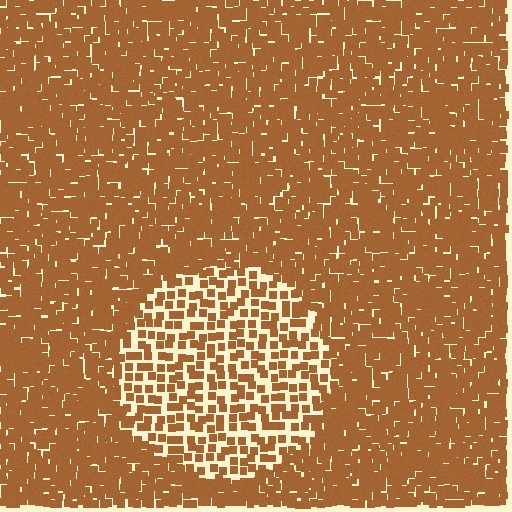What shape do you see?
I see a circle.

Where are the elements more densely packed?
The elements are more densely packed outside the circle boundary.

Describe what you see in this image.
The image contains small brown elements arranged at two different densities. A circle-shaped region is visible where the elements are less densely packed than the surrounding area.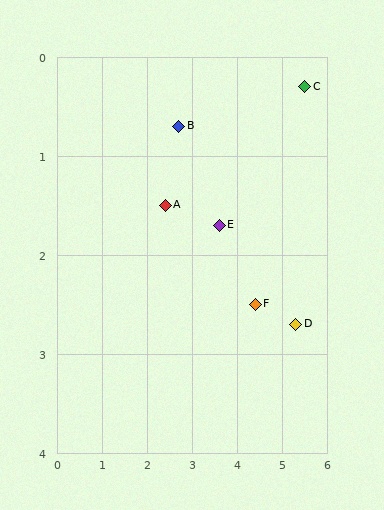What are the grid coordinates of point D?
Point D is at approximately (5.3, 2.7).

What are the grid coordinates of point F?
Point F is at approximately (4.4, 2.5).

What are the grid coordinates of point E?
Point E is at approximately (3.6, 1.7).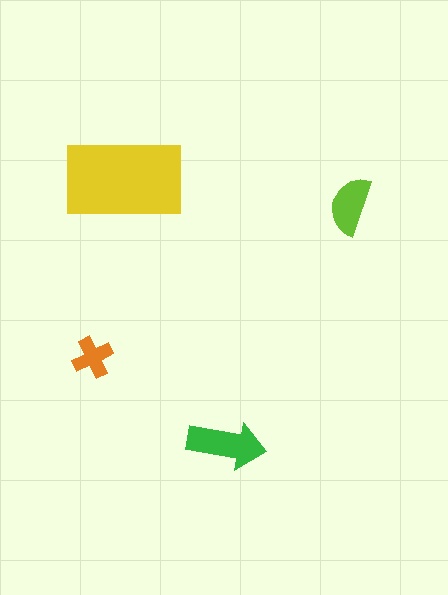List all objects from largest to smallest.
The yellow rectangle, the green arrow, the lime semicircle, the orange cross.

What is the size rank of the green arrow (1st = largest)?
2nd.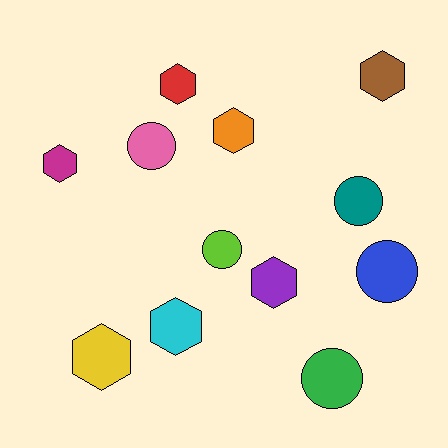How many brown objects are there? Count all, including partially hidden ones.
There is 1 brown object.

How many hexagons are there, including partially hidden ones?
There are 7 hexagons.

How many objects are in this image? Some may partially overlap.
There are 12 objects.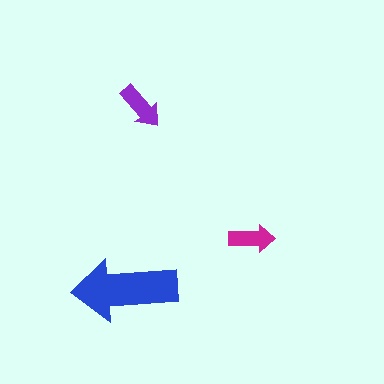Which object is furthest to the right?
The magenta arrow is rightmost.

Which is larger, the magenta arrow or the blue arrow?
The blue one.